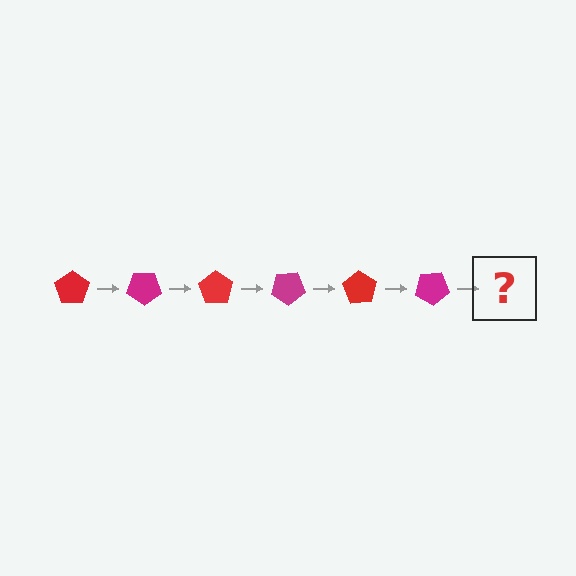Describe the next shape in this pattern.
It should be a red pentagon, rotated 210 degrees from the start.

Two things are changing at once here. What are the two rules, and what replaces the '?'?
The two rules are that it rotates 35 degrees each step and the color cycles through red and magenta. The '?' should be a red pentagon, rotated 210 degrees from the start.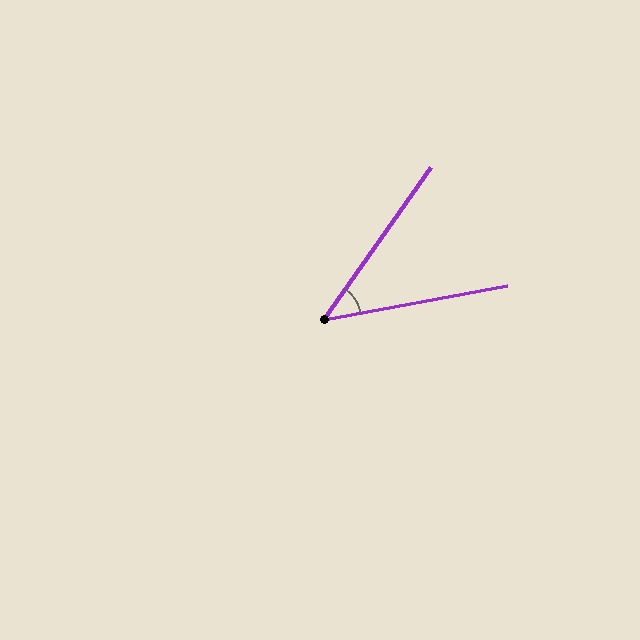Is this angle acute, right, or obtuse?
It is acute.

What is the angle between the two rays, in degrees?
Approximately 44 degrees.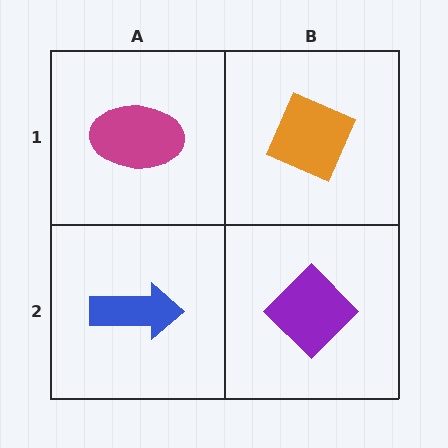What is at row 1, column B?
An orange diamond.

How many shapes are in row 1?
2 shapes.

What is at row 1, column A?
A magenta ellipse.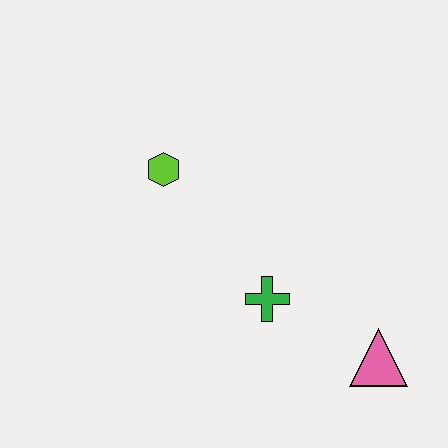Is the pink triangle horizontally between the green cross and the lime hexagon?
No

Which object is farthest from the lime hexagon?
The pink triangle is farthest from the lime hexagon.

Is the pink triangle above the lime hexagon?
No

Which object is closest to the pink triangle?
The green cross is closest to the pink triangle.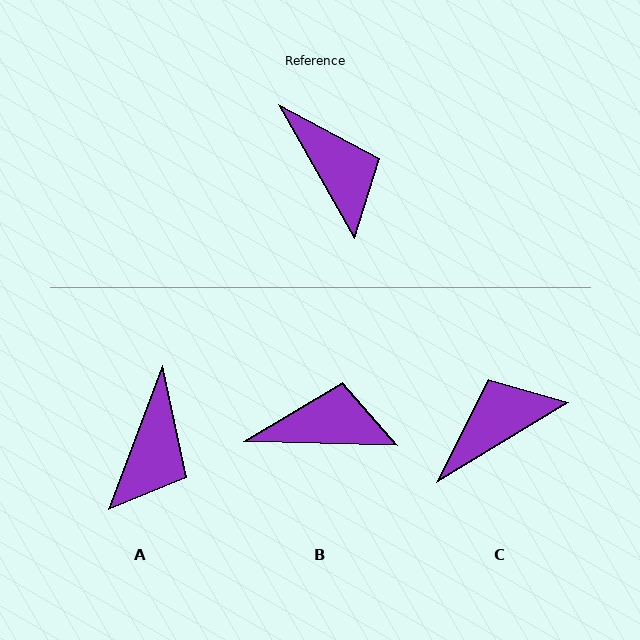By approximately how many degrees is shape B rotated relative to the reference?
Approximately 59 degrees counter-clockwise.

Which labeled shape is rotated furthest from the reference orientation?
C, about 92 degrees away.